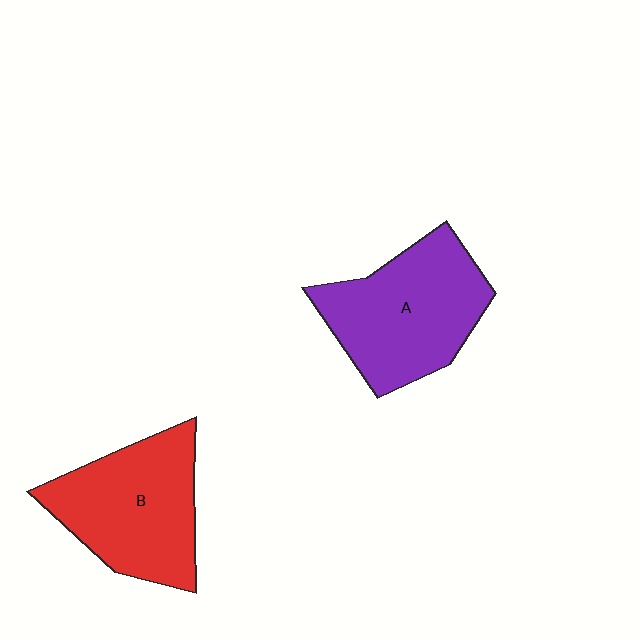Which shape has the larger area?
Shape A (purple).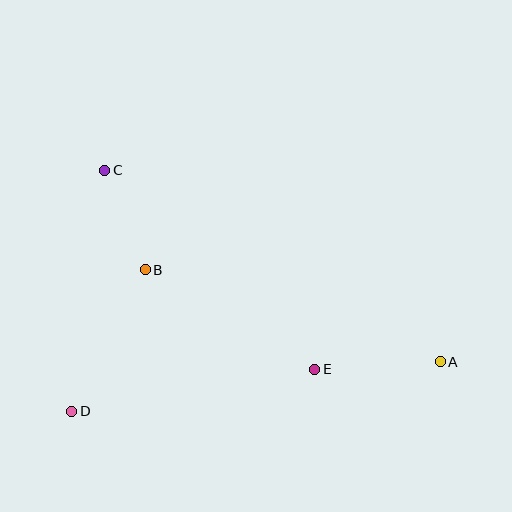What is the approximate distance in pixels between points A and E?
The distance between A and E is approximately 126 pixels.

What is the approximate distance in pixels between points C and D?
The distance between C and D is approximately 244 pixels.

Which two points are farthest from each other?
Points A and C are farthest from each other.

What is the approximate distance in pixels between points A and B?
The distance between A and B is approximately 309 pixels.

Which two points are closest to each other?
Points B and C are closest to each other.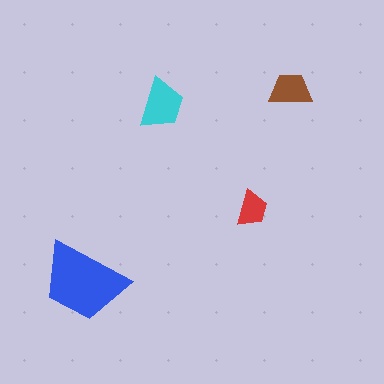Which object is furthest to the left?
The blue trapezoid is leftmost.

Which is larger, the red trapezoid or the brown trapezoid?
The brown one.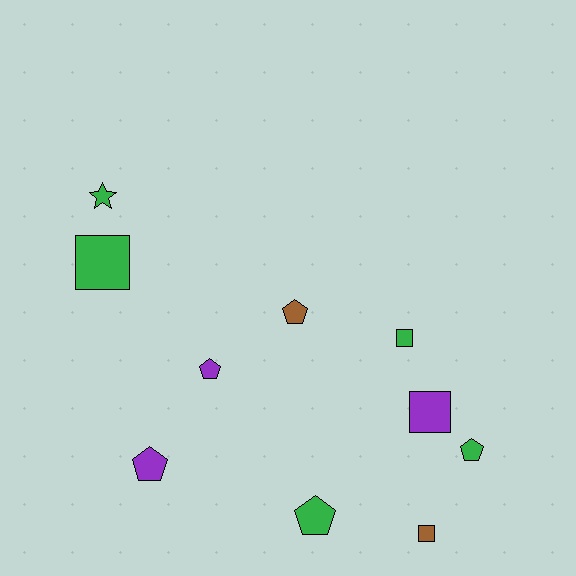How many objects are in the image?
There are 10 objects.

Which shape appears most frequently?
Pentagon, with 5 objects.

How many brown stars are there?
There are no brown stars.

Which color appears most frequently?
Green, with 5 objects.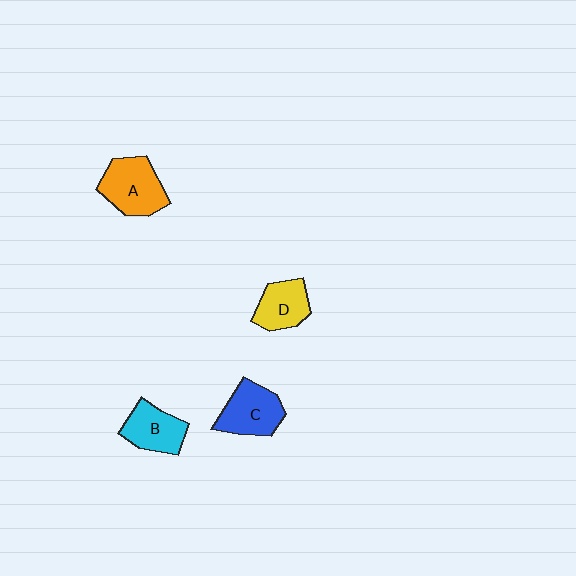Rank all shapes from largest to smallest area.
From largest to smallest: A (orange), C (blue), B (cyan), D (yellow).